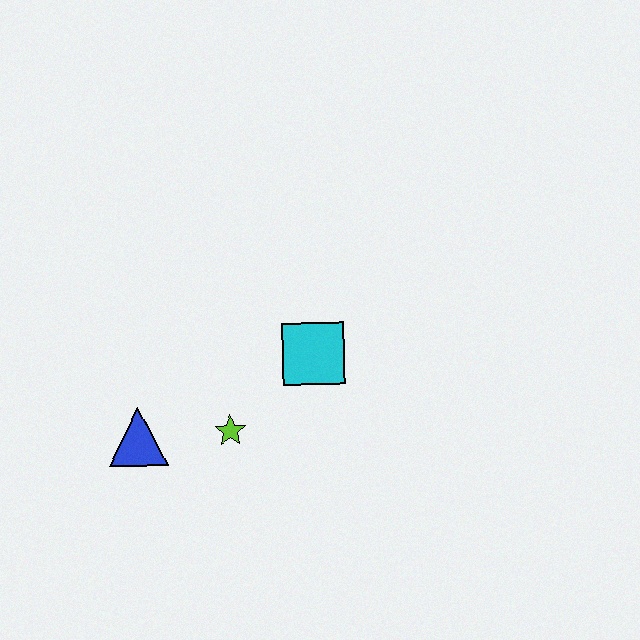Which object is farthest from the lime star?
The cyan square is farthest from the lime star.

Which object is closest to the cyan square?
The lime star is closest to the cyan square.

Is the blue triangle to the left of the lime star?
Yes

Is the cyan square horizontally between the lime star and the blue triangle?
No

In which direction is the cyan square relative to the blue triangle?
The cyan square is to the right of the blue triangle.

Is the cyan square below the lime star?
No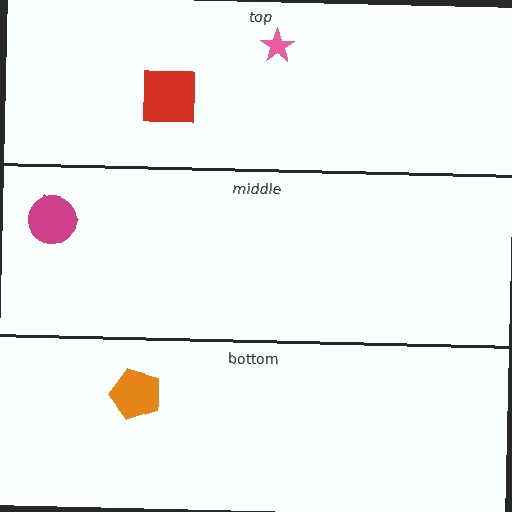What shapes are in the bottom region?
The orange pentagon.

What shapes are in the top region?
The red square, the pink star.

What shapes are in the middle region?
The brown rectangle, the magenta circle.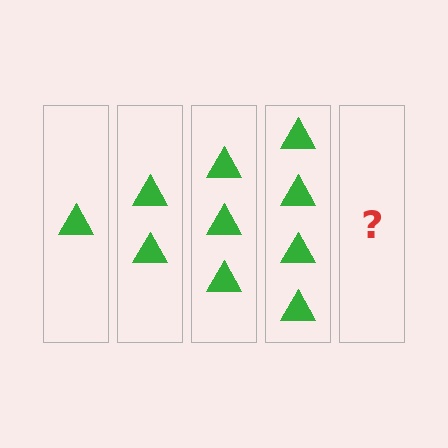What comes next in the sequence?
The next element should be 5 triangles.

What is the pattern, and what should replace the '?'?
The pattern is that each step adds one more triangle. The '?' should be 5 triangles.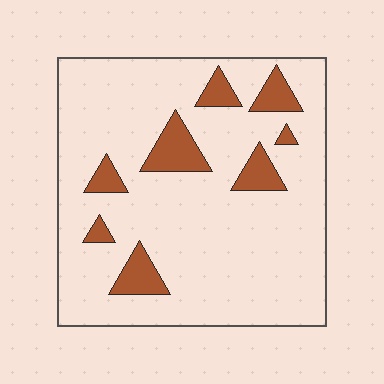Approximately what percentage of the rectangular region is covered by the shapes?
Approximately 15%.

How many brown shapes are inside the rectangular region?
8.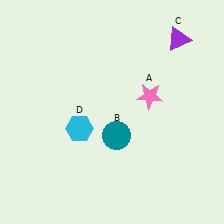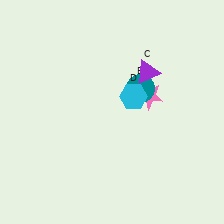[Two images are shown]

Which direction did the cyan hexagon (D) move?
The cyan hexagon (D) moved right.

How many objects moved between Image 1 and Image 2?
3 objects moved between the two images.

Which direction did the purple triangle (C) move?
The purple triangle (C) moved down.